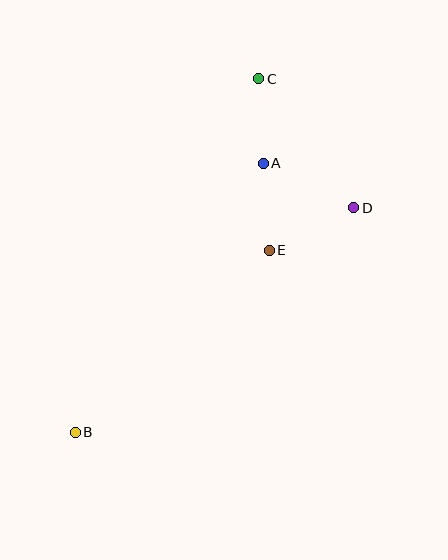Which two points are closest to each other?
Points A and C are closest to each other.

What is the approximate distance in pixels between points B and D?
The distance between B and D is approximately 358 pixels.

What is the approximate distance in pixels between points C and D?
The distance between C and D is approximately 160 pixels.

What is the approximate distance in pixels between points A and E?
The distance between A and E is approximately 87 pixels.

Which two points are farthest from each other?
Points B and C are farthest from each other.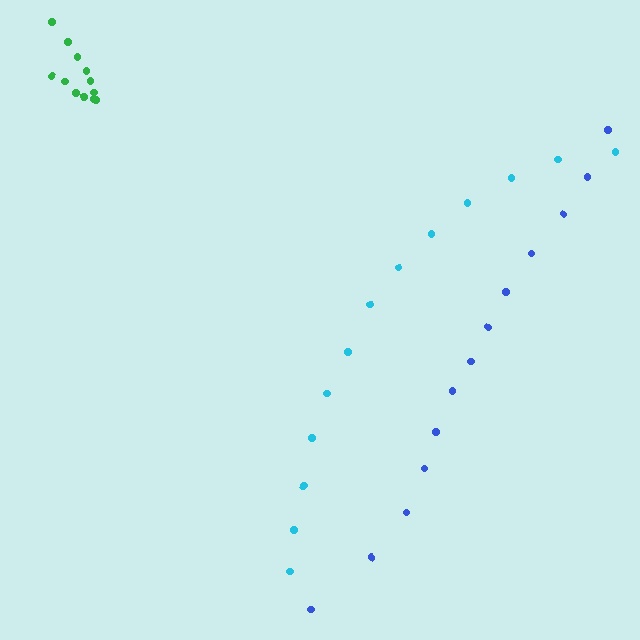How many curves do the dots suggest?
There are 3 distinct paths.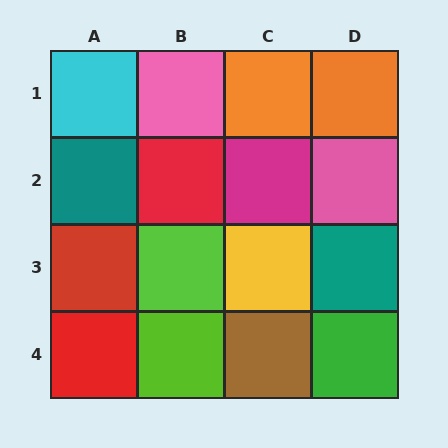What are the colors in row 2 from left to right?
Teal, red, magenta, pink.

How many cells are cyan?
1 cell is cyan.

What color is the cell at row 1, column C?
Orange.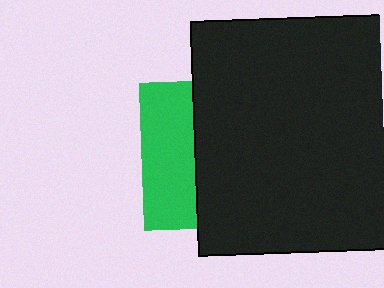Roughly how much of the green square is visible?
A small part of it is visible (roughly 35%).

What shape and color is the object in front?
The object in front is a black rectangle.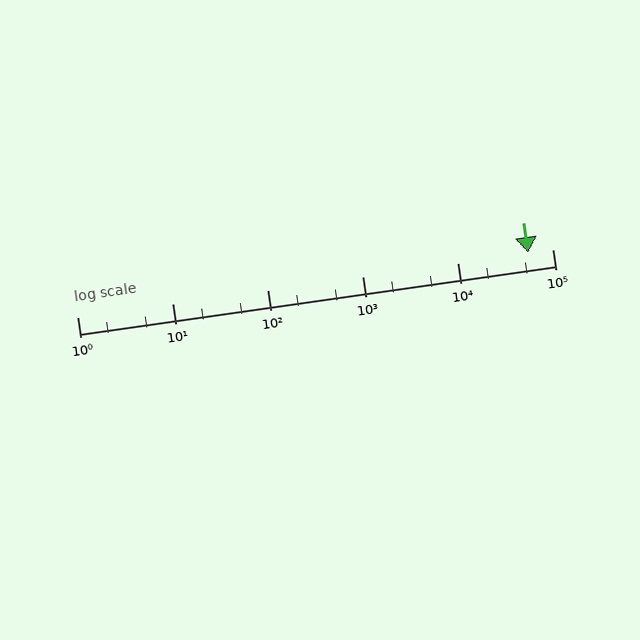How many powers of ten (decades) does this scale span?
The scale spans 5 decades, from 1 to 100000.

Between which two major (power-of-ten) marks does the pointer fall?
The pointer is between 10000 and 100000.